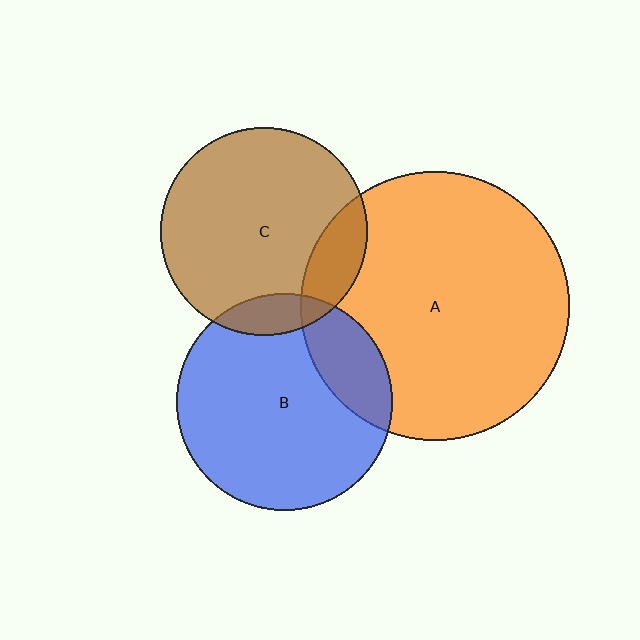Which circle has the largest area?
Circle A (orange).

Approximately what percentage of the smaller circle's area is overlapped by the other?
Approximately 15%.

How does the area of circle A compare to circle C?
Approximately 1.7 times.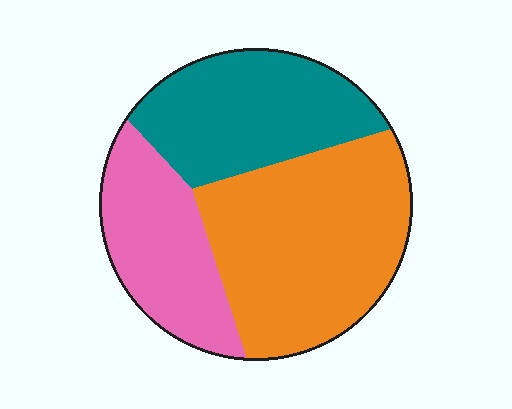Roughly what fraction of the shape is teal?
Teal covers roughly 30% of the shape.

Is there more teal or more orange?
Orange.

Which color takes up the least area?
Pink, at roughly 25%.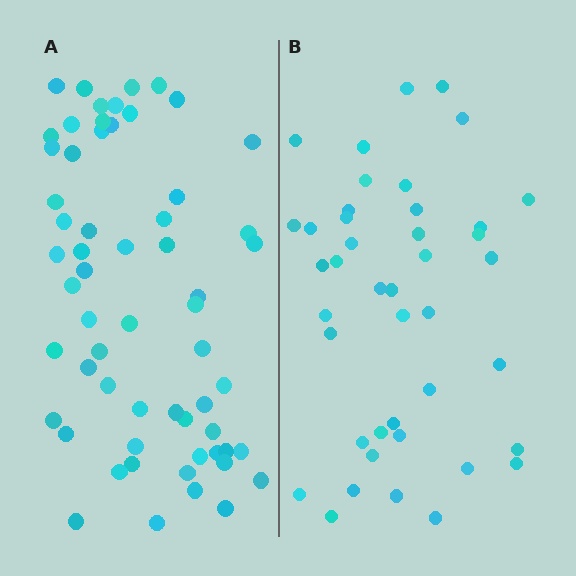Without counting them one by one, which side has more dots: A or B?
Region A (the left region) has more dots.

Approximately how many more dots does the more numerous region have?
Region A has approximately 20 more dots than region B.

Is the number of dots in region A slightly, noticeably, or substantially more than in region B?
Region A has noticeably more, but not dramatically so. The ratio is roughly 1.4 to 1.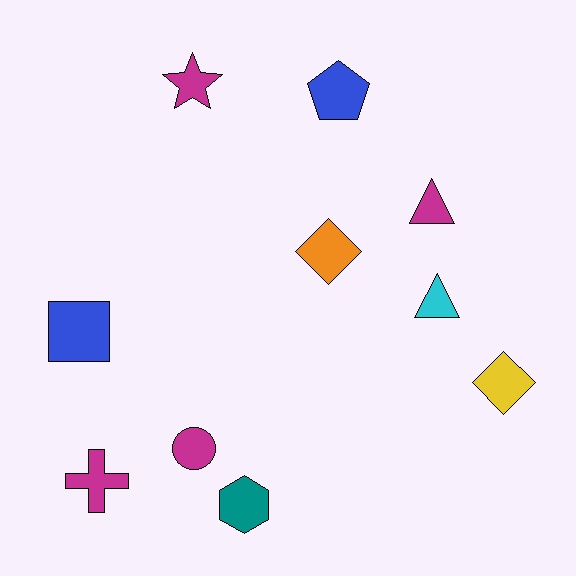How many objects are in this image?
There are 10 objects.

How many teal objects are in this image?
There is 1 teal object.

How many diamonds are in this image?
There are 2 diamonds.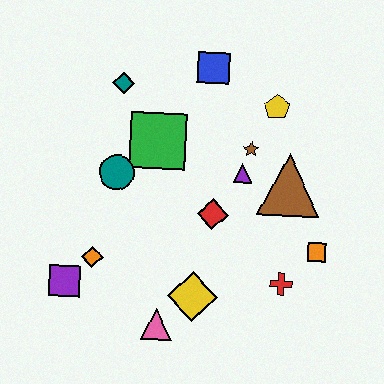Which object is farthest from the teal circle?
The orange square is farthest from the teal circle.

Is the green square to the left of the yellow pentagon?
Yes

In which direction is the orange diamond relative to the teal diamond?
The orange diamond is below the teal diamond.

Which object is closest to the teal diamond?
The green square is closest to the teal diamond.